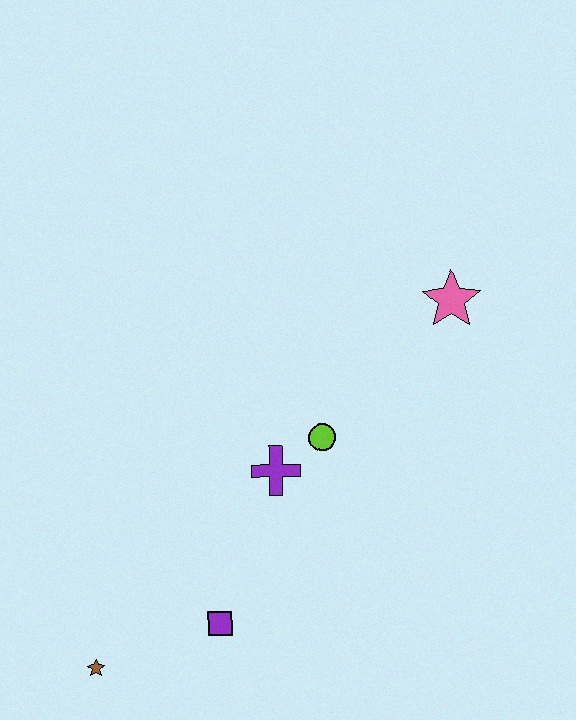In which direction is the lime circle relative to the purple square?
The lime circle is above the purple square.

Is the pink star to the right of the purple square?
Yes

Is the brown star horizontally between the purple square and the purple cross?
No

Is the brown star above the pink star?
No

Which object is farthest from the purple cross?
The brown star is farthest from the purple cross.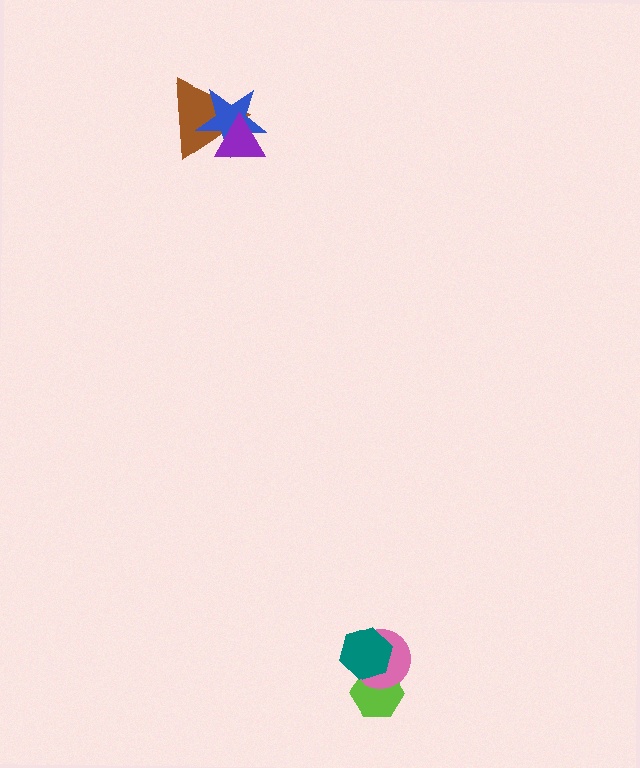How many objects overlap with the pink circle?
2 objects overlap with the pink circle.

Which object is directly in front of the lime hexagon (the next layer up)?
The pink circle is directly in front of the lime hexagon.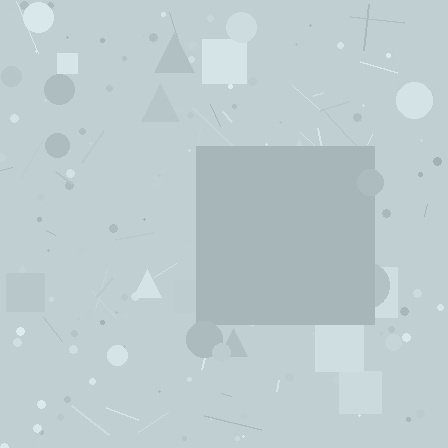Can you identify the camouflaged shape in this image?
The camouflaged shape is a square.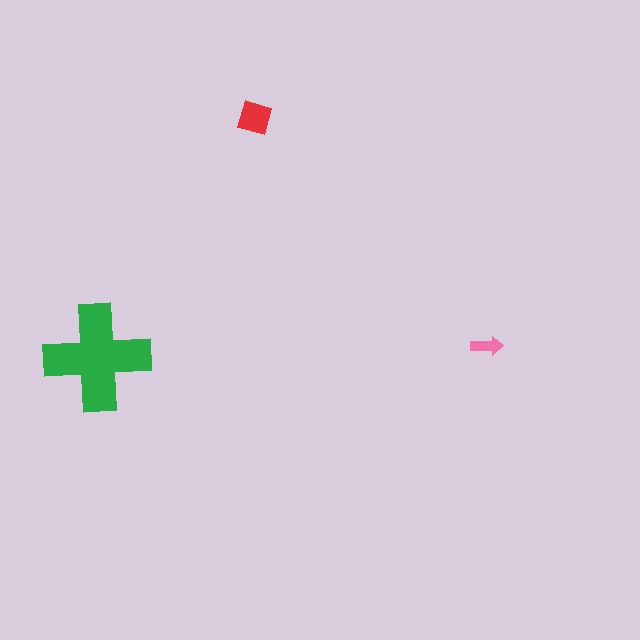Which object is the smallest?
The pink arrow.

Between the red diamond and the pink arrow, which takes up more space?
The red diamond.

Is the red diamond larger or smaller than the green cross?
Smaller.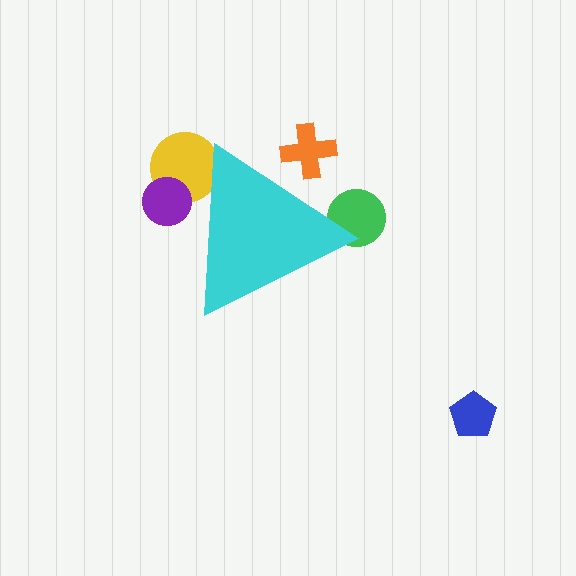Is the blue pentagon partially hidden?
No, the blue pentagon is fully visible.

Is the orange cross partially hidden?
Yes, the orange cross is partially hidden behind the cyan triangle.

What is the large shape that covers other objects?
A cyan triangle.